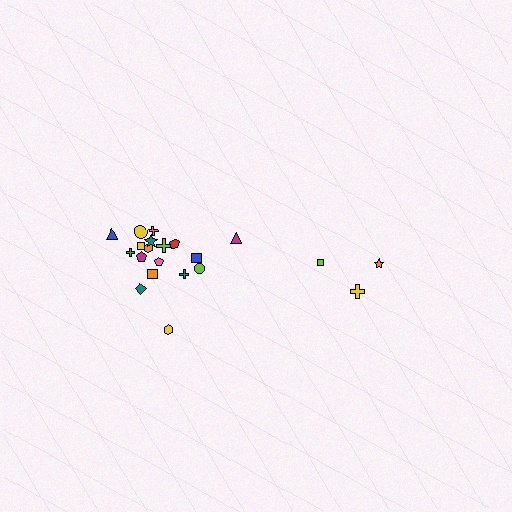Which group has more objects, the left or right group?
The left group.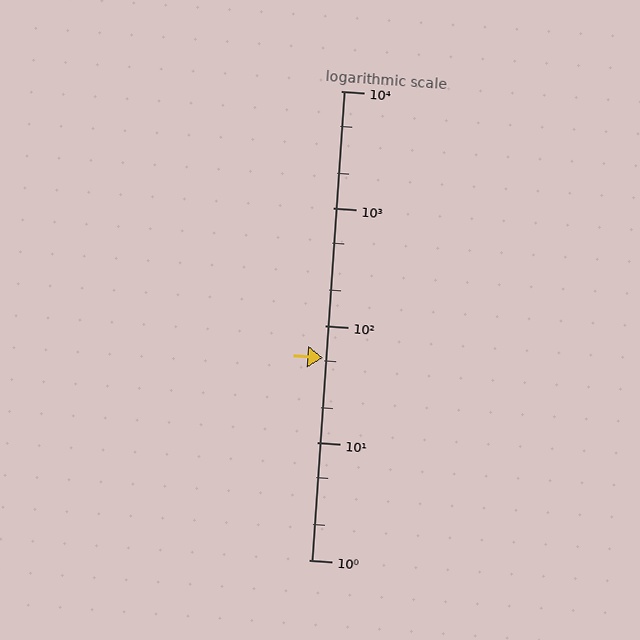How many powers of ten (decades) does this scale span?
The scale spans 4 decades, from 1 to 10000.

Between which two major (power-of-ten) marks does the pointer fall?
The pointer is between 10 and 100.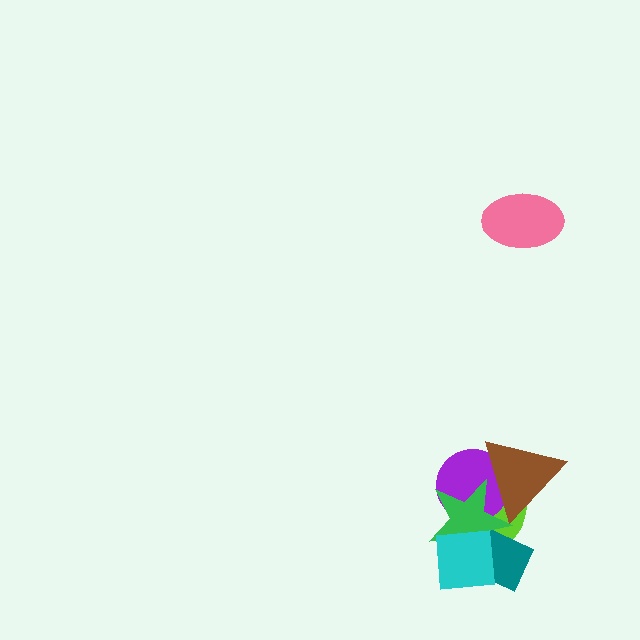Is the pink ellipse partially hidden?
No, no other shape covers it.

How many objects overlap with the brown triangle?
3 objects overlap with the brown triangle.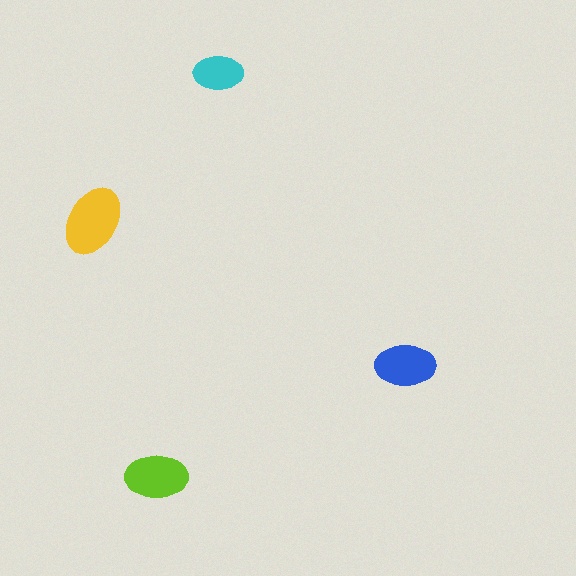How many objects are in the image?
There are 4 objects in the image.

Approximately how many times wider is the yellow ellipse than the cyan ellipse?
About 1.5 times wider.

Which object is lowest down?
The lime ellipse is bottommost.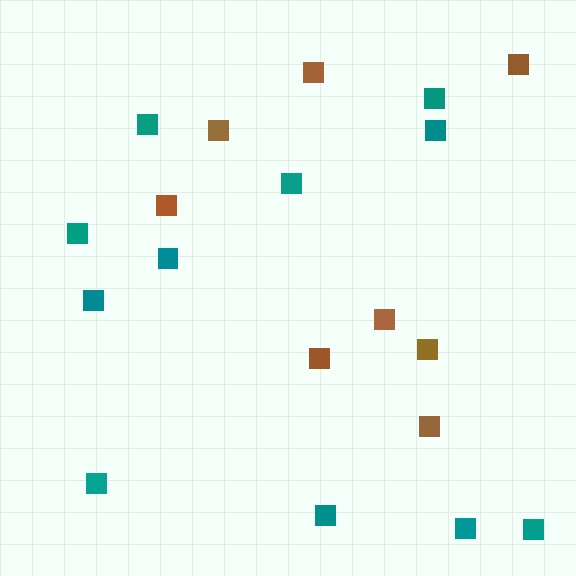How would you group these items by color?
There are 2 groups: one group of brown squares (8) and one group of teal squares (11).